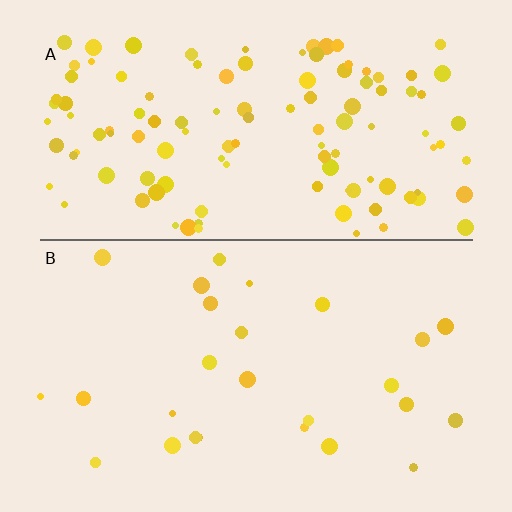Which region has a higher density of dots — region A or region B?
A (the top).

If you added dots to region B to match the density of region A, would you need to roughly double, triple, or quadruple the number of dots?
Approximately quadruple.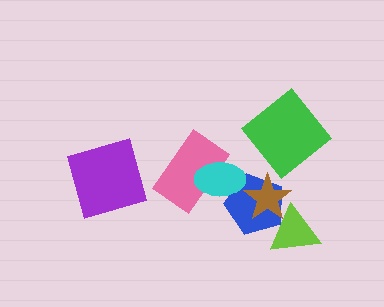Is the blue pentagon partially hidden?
Yes, it is partially covered by another shape.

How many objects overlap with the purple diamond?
0 objects overlap with the purple diamond.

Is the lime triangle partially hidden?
Yes, it is partially covered by another shape.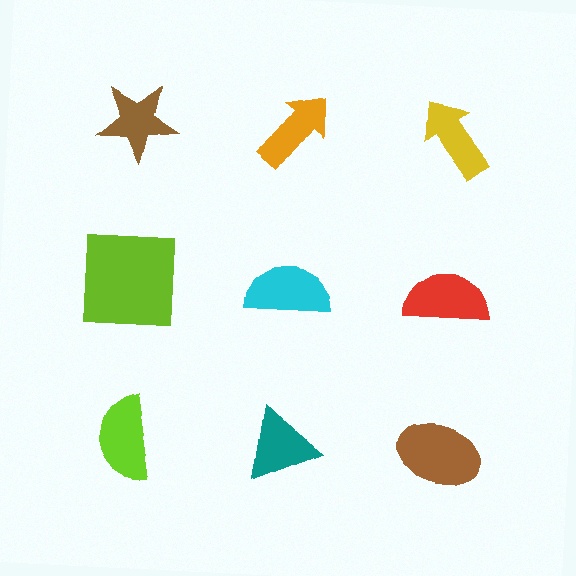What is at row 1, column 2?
An orange arrow.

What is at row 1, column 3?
A yellow arrow.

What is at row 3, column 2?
A teal triangle.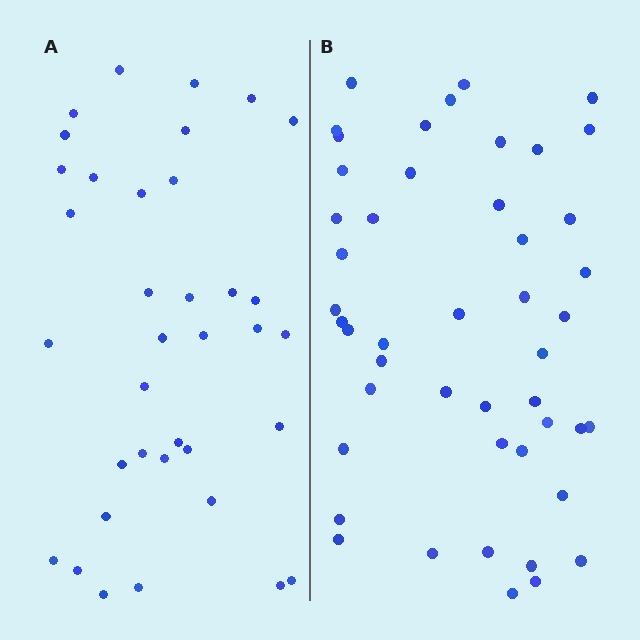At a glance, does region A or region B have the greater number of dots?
Region B (the right region) has more dots.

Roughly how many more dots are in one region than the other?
Region B has roughly 12 or so more dots than region A.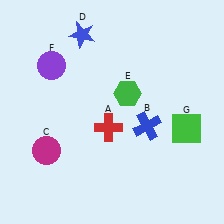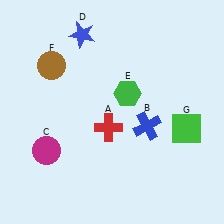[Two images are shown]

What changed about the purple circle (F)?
In Image 1, F is purple. In Image 2, it changed to brown.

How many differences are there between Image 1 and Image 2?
There is 1 difference between the two images.